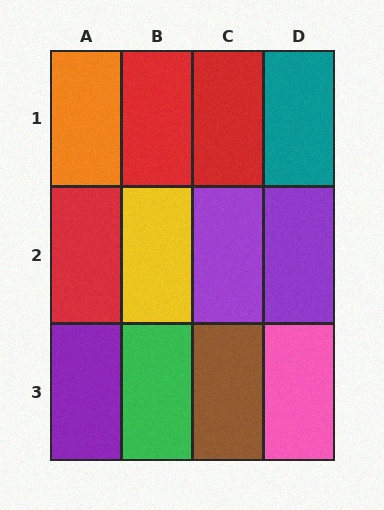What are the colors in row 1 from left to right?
Orange, red, red, teal.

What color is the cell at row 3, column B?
Green.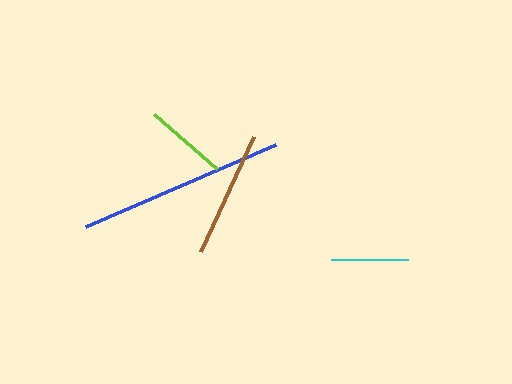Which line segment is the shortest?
The cyan line is the shortest at approximately 77 pixels.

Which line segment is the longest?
The blue line is the longest at approximately 207 pixels.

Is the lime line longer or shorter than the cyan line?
The lime line is longer than the cyan line.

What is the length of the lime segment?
The lime segment is approximately 83 pixels long.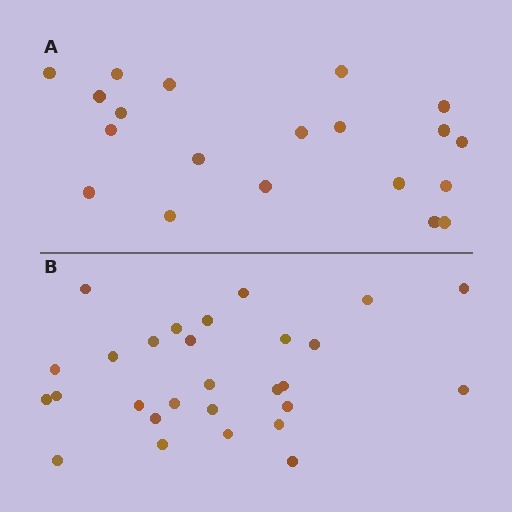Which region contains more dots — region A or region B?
Region B (the bottom region) has more dots.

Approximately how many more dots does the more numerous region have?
Region B has roughly 8 or so more dots than region A.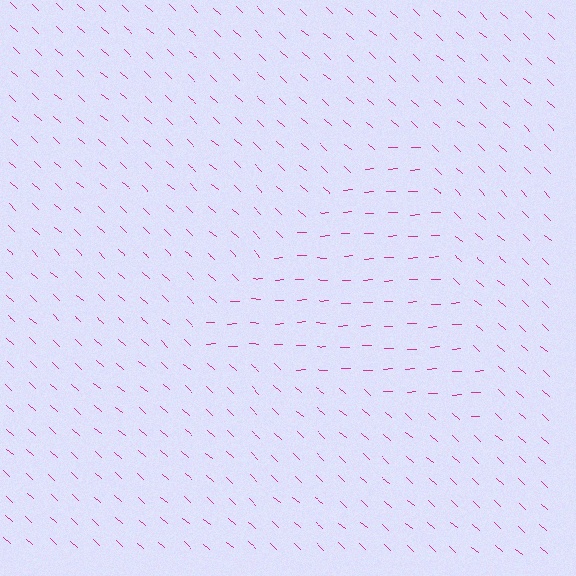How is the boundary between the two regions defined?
The boundary is defined purely by a change in line orientation (approximately 45 degrees difference). All lines are the same color and thickness.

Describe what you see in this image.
The image is filled with small magenta line segments. A triangle region in the image has lines oriented differently from the surrounding lines, creating a visible texture boundary.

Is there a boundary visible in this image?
Yes, there is a texture boundary formed by a change in line orientation.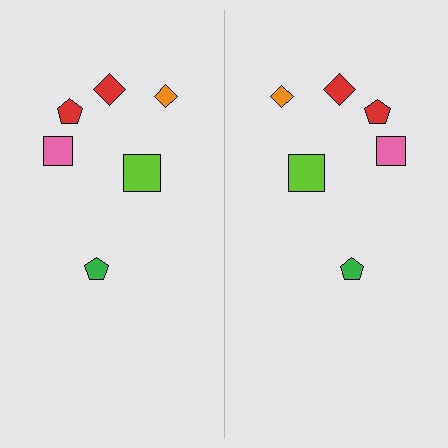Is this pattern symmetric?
Yes, this pattern has bilateral (reflection) symmetry.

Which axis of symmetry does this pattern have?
The pattern has a vertical axis of symmetry running through the center of the image.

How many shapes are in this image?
There are 12 shapes in this image.